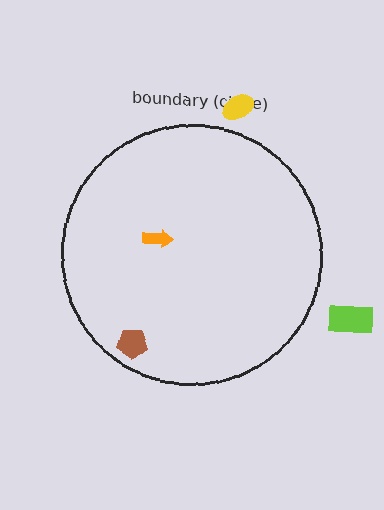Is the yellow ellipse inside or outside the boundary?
Outside.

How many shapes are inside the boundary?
2 inside, 2 outside.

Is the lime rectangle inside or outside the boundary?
Outside.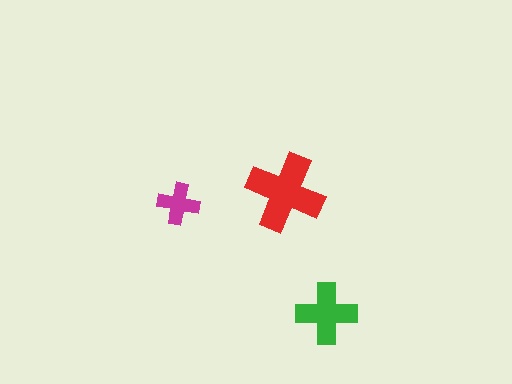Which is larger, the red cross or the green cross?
The red one.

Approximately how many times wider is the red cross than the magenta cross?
About 2 times wider.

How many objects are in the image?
There are 3 objects in the image.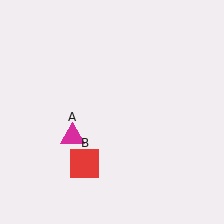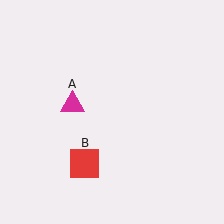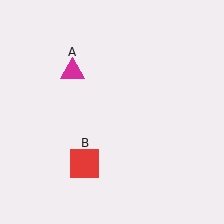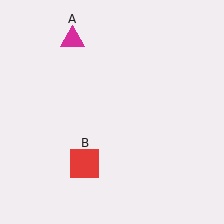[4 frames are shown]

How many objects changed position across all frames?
1 object changed position: magenta triangle (object A).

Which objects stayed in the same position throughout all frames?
Red square (object B) remained stationary.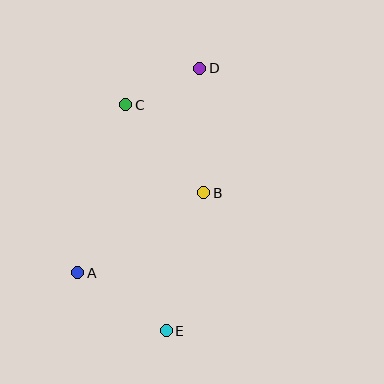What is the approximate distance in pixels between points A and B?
The distance between A and B is approximately 149 pixels.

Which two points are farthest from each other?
Points D and E are farthest from each other.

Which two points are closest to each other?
Points C and D are closest to each other.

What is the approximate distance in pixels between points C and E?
The distance between C and E is approximately 230 pixels.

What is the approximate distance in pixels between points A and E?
The distance between A and E is approximately 106 pixels.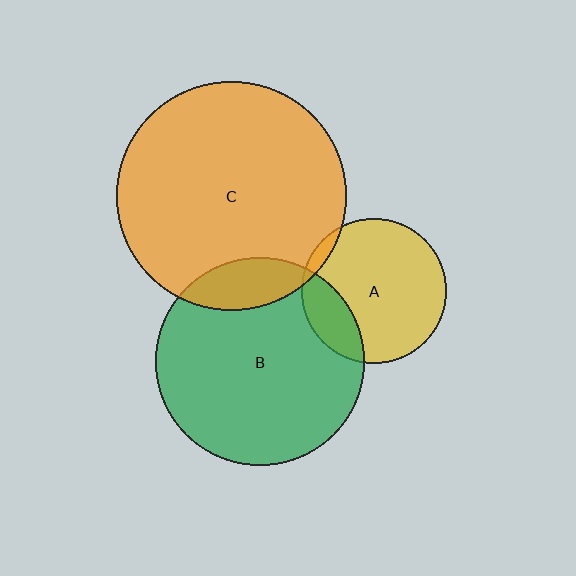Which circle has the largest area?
Circle C (orange).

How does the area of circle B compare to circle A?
Approximately 2.0 times.